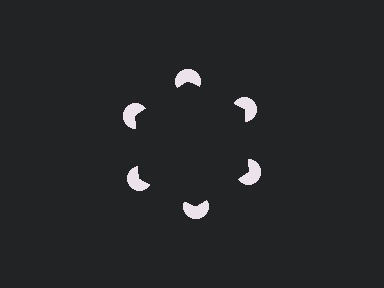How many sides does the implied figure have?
6 sides.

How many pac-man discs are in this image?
There are 6 — one at each vertex of the illusory hexagon.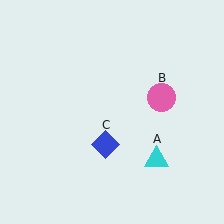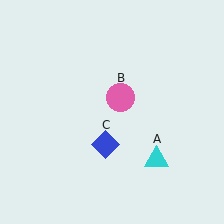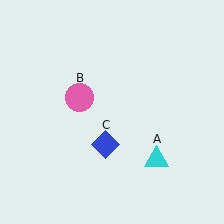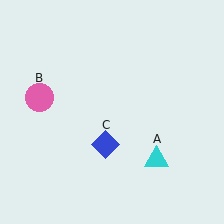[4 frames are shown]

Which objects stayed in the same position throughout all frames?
Cyan triangle (object A) and blue diamond (object C) remained stationary.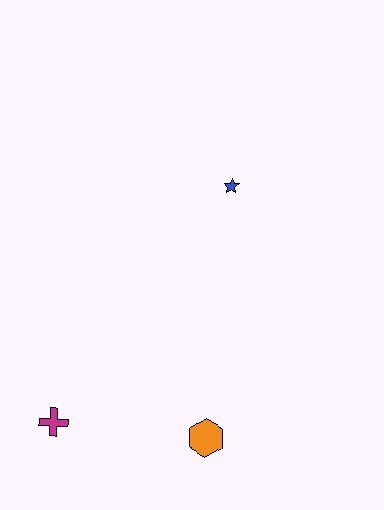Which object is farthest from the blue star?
The magenta cross is farthest from the blue star.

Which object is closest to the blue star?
The orange hexagon is closest to the blue star.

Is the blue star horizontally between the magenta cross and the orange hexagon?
No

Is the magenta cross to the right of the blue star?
No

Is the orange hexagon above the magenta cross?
No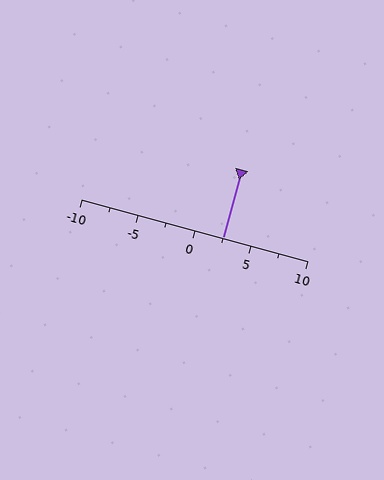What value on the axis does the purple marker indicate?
The marker indicates approximately 2.5.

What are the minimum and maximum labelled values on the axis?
The axis runs from -10 to 10.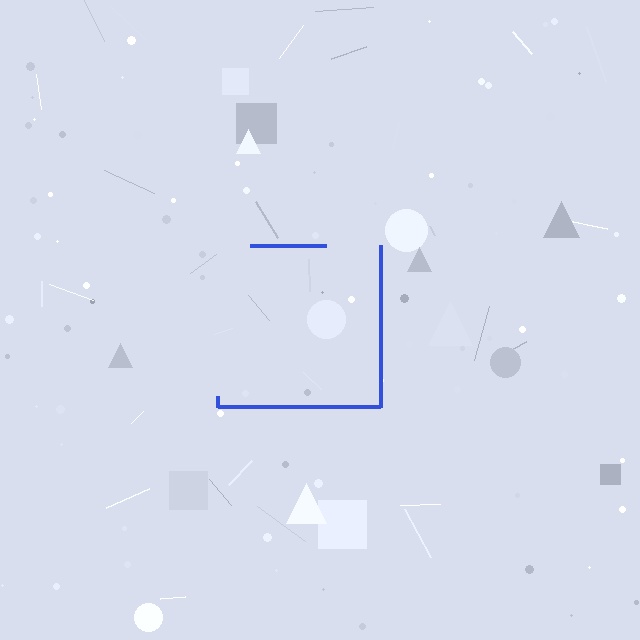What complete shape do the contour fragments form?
The contour fragments form a square.